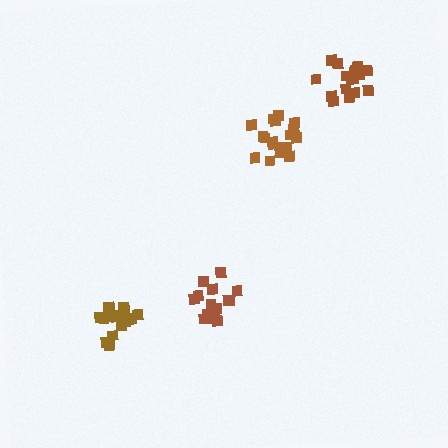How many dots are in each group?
Group 1: 15 dots, Group 2: 18 dots, Group 3: 18 dots, Group 4: 17 dots (68 total).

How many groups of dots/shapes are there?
There are 4 groups.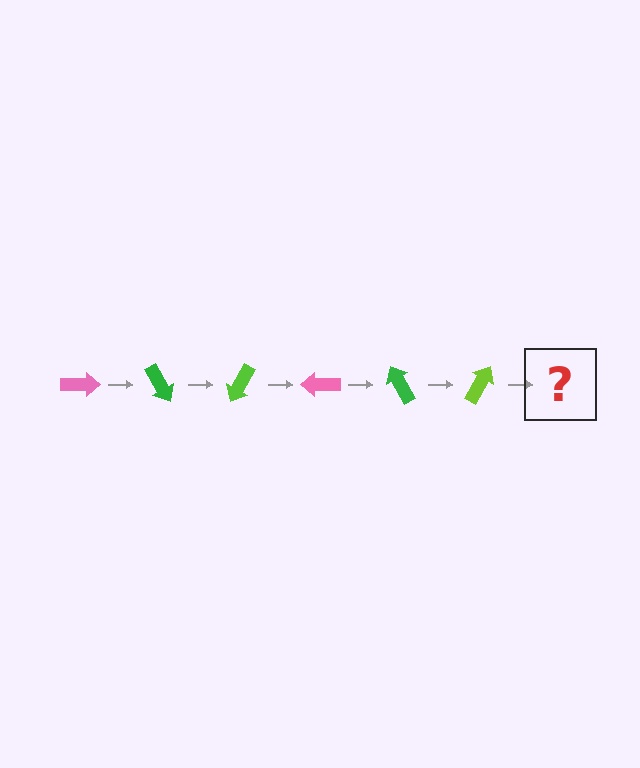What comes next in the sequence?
The next element should be a pink arrow, rotated 360 degrees from the start.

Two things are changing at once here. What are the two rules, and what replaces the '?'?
The two rules are that it rotates 60 degrees each step and the color cycles through pink, green, and lime. The '?' should be a pink arrow, rotated 360 degrees from the start.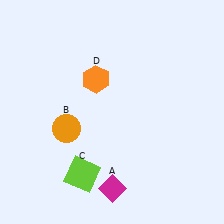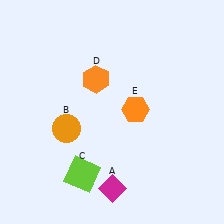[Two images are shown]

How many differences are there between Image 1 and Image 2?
There is 1 difference between the two images.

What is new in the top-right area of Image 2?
An orange hexagon (E) was added in the top-right area of Image 2.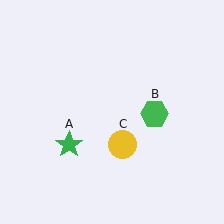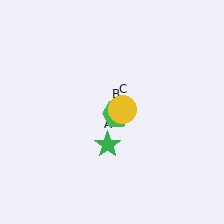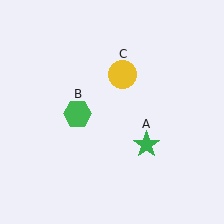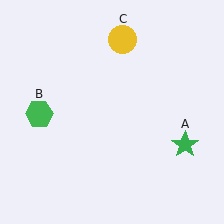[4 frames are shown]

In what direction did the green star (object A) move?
The green star (object A) moved right.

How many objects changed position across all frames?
3 objects changed position: green star (object A), green hexagon (object B), yellow circle (object C).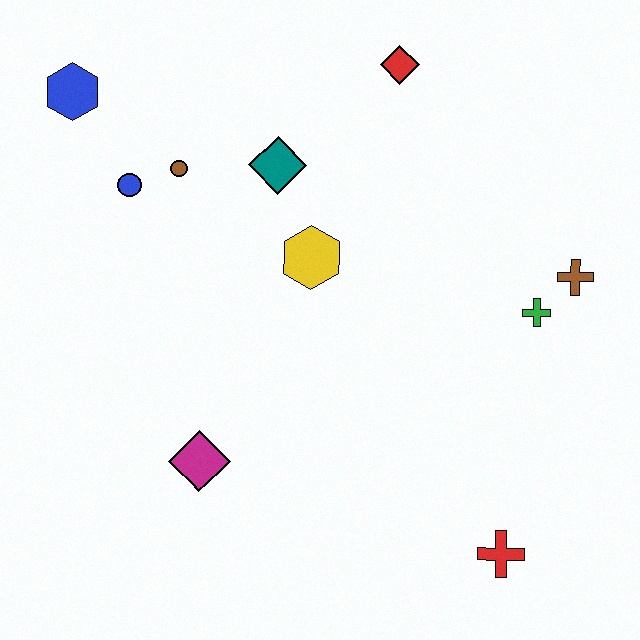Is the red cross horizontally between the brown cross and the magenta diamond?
Yes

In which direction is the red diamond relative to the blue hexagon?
The red diamond is to the right of the blue hexagon.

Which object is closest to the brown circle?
The blue circle is closest to the brown circle.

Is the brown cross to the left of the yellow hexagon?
No